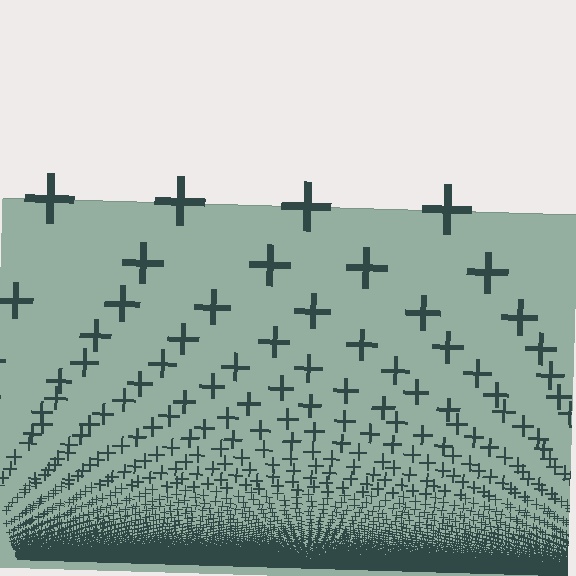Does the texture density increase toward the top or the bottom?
Density increases toward the bottom.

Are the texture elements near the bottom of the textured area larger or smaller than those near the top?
Smaller. The gradient is inverted — elements near the bottom are smaller and denser.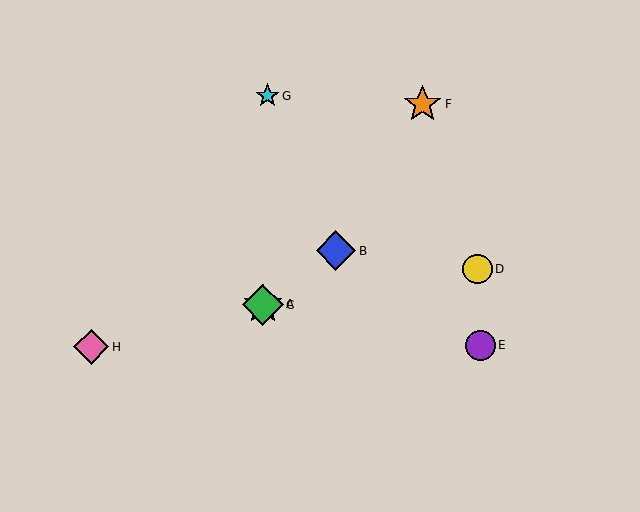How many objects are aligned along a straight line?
3 objects (A, B, C) are aligned along a straight line.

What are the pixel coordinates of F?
Object F is at (423, 104).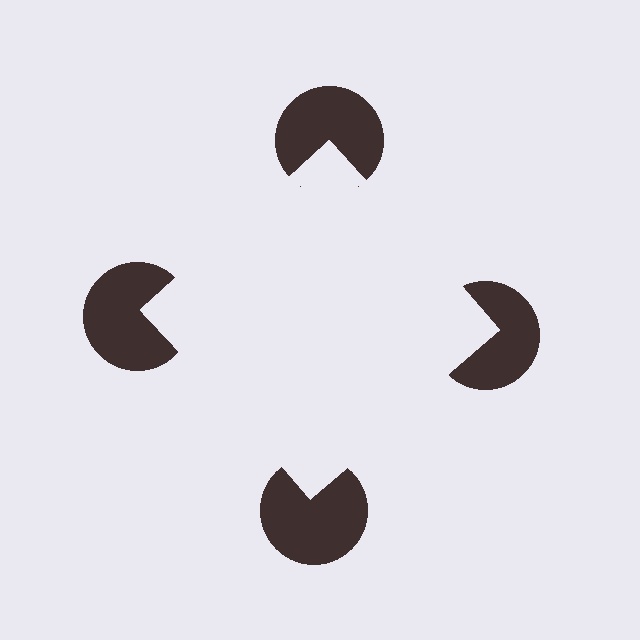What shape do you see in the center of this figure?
An illusory square — its edges are inferred from the aligned wedge cuts in the pac-man discs, not physically drawn.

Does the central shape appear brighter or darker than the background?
It typically appears slightly brighter than the background, even though no actual brightness change is drawn.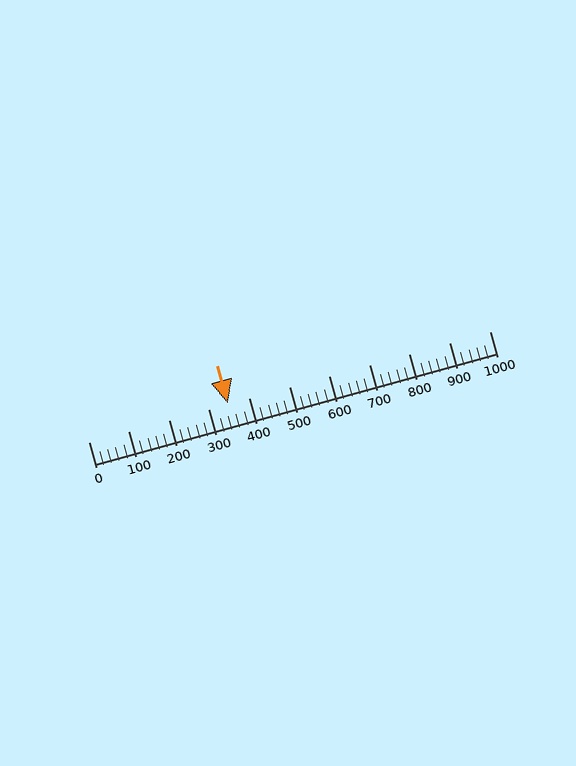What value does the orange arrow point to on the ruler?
The orange arrow points to approximately 347.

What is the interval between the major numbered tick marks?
The major tick marks are spaced 100 units apart.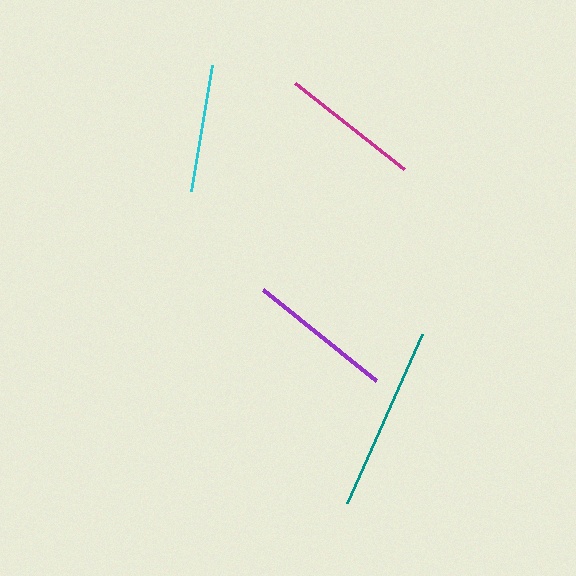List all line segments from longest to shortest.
From longest to shortest: teal, purple, magenta, cyan.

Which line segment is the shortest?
The cyan line is the shortest at approximately 128 pixels.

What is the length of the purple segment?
The purple segment is approximately 146 pixels long.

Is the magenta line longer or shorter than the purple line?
The purple line is longer than the magenta line.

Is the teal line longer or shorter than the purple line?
The teal line is longer than the purple line.